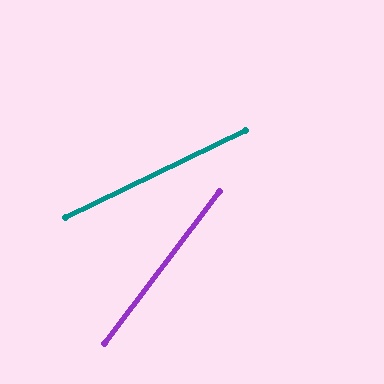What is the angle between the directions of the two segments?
Approximately 27 degrees.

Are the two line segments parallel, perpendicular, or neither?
Neither parallel nor perpendicular — they differ by about 27°.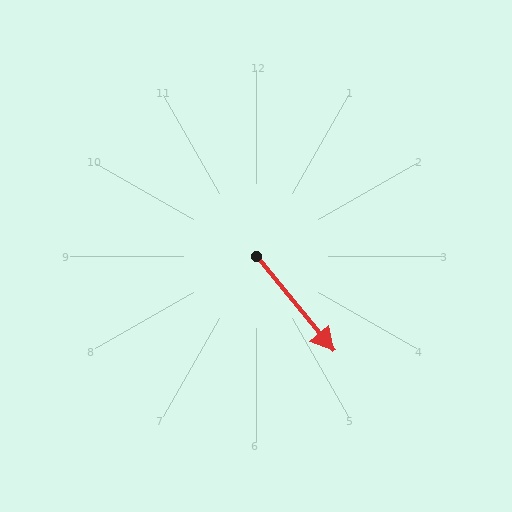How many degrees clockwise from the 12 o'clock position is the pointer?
Approximately 141 degrees.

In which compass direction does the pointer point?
Southeast.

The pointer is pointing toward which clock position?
Roughly 5 o'clock.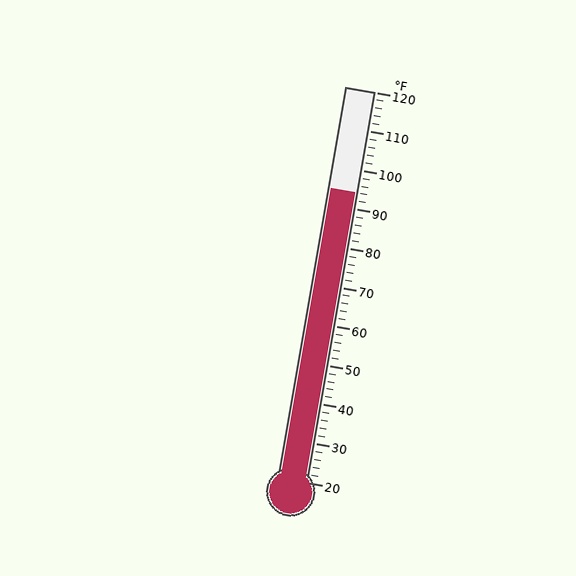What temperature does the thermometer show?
The thermometer shows approximately 94°F.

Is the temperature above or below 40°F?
The temperature is above 40°F.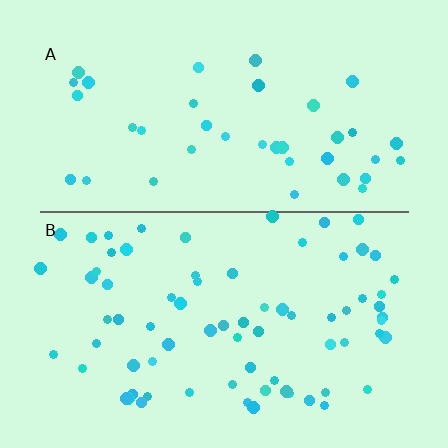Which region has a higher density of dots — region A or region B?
B (the bottom).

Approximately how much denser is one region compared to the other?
Approximately 1.9× — region B over region A.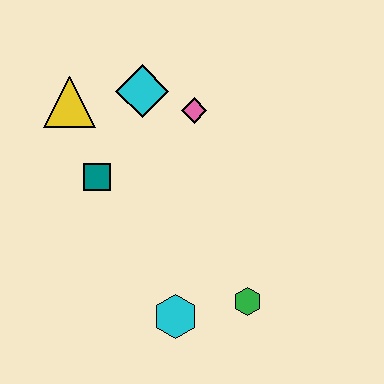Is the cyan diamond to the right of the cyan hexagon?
No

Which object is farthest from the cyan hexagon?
The yellow triangle is farthest from the cyan hexagon.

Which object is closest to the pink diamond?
The cyan diamond is closest to the pink diamond.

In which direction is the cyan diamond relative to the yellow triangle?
The cyan diamond is to the right of the yellow triangle.